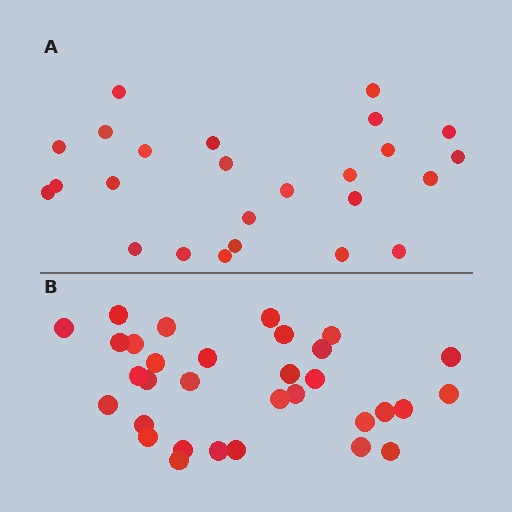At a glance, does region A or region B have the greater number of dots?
Region B (the bottom region) has more dots.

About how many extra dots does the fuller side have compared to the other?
Region B has roughly 8 or so more dots than region A.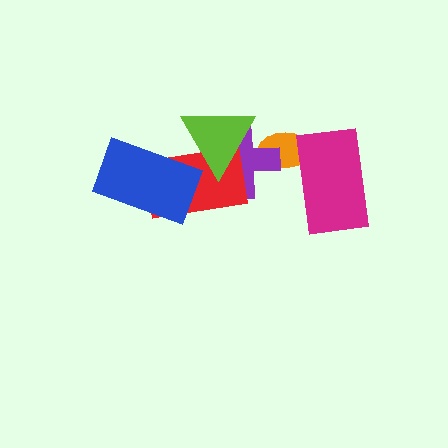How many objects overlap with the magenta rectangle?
1 object overlaps with the magenta rectangle.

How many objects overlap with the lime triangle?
2 objects overlap with the lime triangle.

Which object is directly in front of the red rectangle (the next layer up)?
The blue rectangle is directly in front of the red rectangle.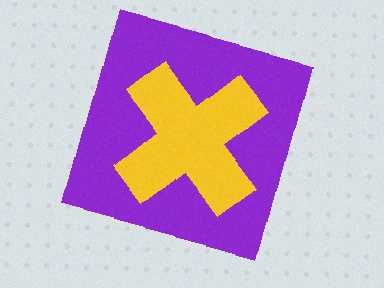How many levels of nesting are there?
2.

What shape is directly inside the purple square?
The yellow cross.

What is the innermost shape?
The yellow cross.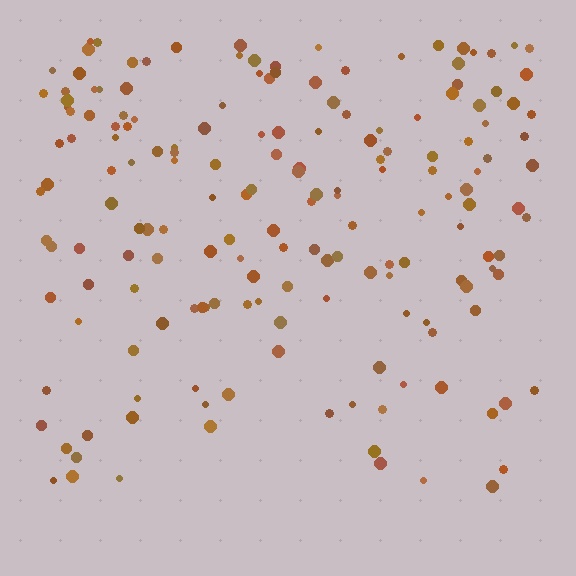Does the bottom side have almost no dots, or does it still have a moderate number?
Still a moderate number, just noticeably fewer than the top.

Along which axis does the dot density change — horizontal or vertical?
Vertical.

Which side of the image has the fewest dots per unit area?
The bottom.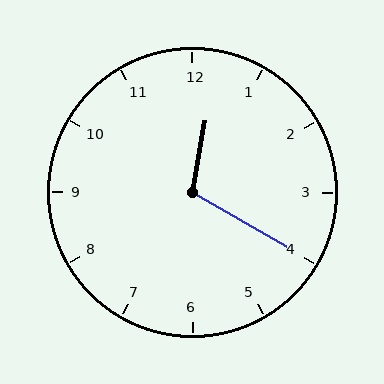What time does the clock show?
12:20.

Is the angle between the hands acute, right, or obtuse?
It is obtuse.